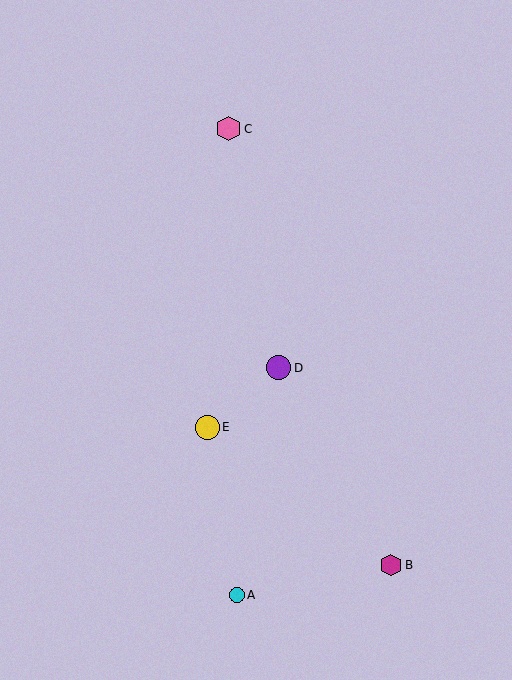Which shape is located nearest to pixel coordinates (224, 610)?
The cyan circle (labeled A) at (237, 595) is nearest to that location.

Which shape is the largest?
The pink hexagon (labeled C) is the largest.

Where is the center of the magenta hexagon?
The center of the magenta hexagon is at (391, 565).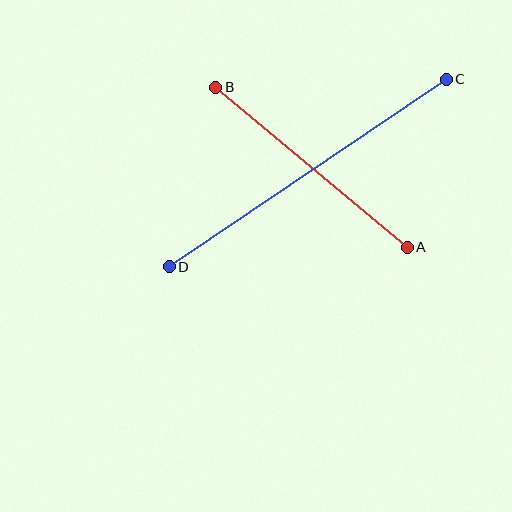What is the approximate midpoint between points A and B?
The midpoint is at approximately (311, 167) pixels.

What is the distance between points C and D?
The distance is approximately 335 pixels.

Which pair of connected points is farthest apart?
Points C and D are farthest apart.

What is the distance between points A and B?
The distance is approximately 250 pixels.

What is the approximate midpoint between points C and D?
The midpoint is at approximately (308, 173) pixels.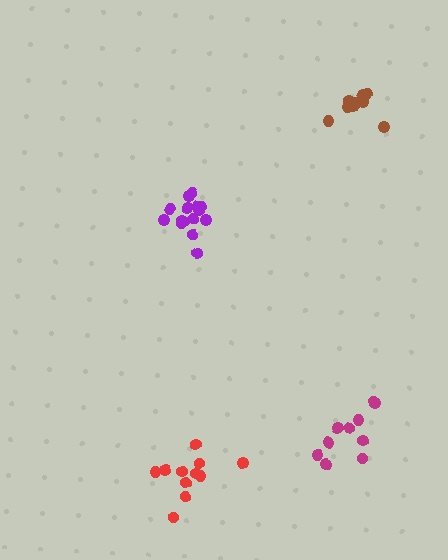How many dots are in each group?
Group 1: 10 dots, Group 2: 15 dots, Group 3: 11 dots, Group 4: 10 dots (46 total).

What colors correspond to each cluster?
The clusters are colored: brown, purple, red, magenta.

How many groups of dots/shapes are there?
There are 4 groups.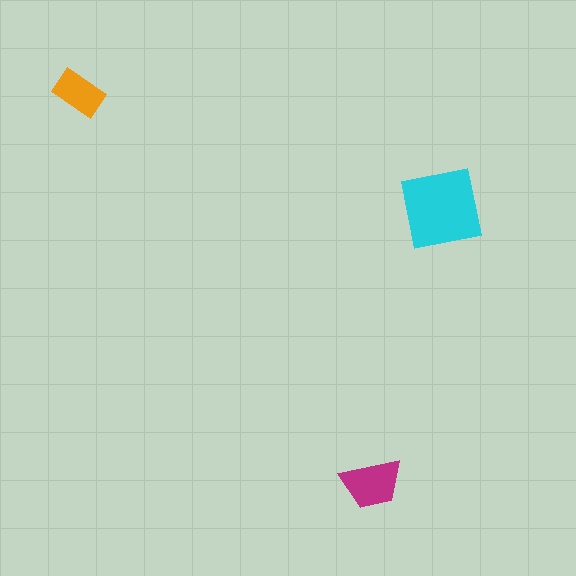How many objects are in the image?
There are 3 objects in the image.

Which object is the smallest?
The orange rectangle.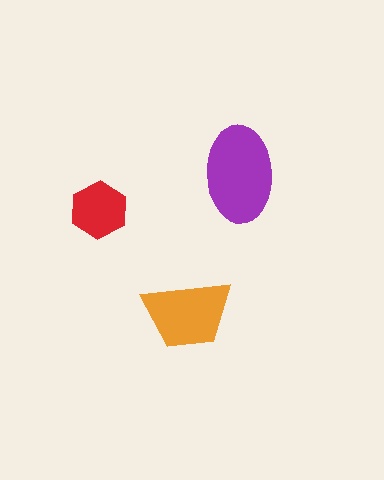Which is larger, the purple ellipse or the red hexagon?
The purple ellipse.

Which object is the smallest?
The red hexagon.